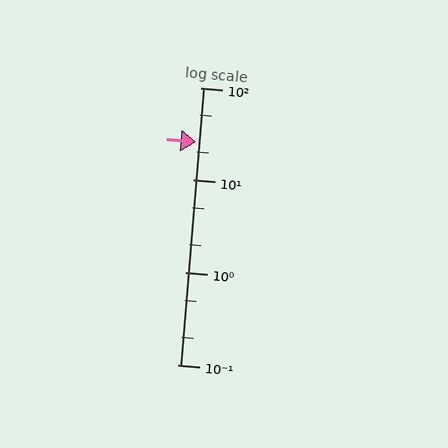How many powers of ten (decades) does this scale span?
The scale spans 3 decades, from 0.1 to 100.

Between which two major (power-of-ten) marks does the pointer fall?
The pointer is between 10 and 100.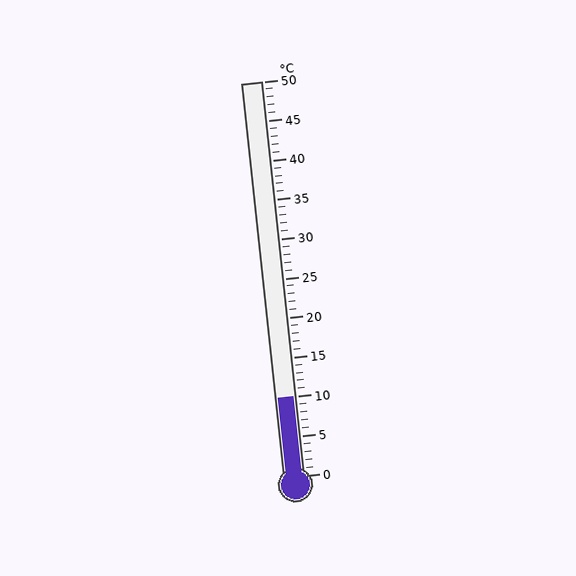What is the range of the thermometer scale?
The thermometer scale ranges from 0°C to 50°C.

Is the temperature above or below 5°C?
The temperature is above 5°C.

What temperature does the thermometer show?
The thermometer shows approximately 10°C.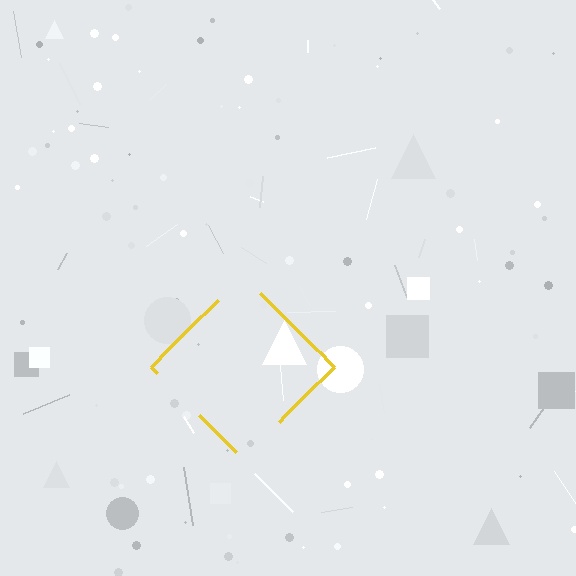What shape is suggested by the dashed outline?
The dashed outline suggests a diamond.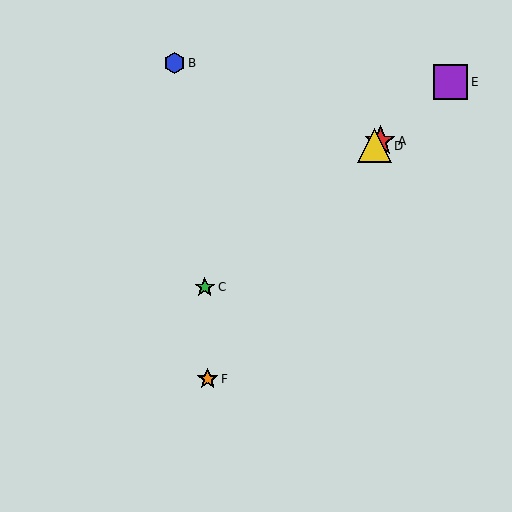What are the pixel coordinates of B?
Object B is at (174, 63).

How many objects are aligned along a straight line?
4 objects (A, C, D, E) are aligned along a straight line.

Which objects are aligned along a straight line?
Objects A, C, D, E are aligned along a straight line.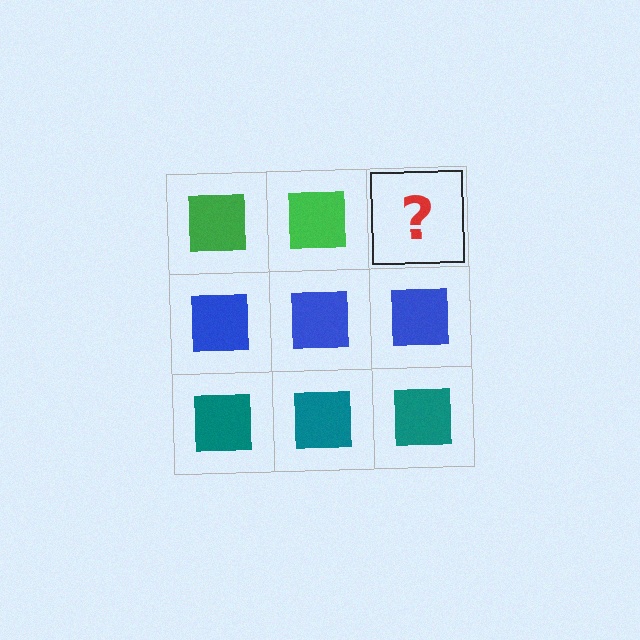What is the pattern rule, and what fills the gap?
The rule is that each row has a consistent color. The gap should be filled with a green square.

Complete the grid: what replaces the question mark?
The question mark should be replaced with a green square.